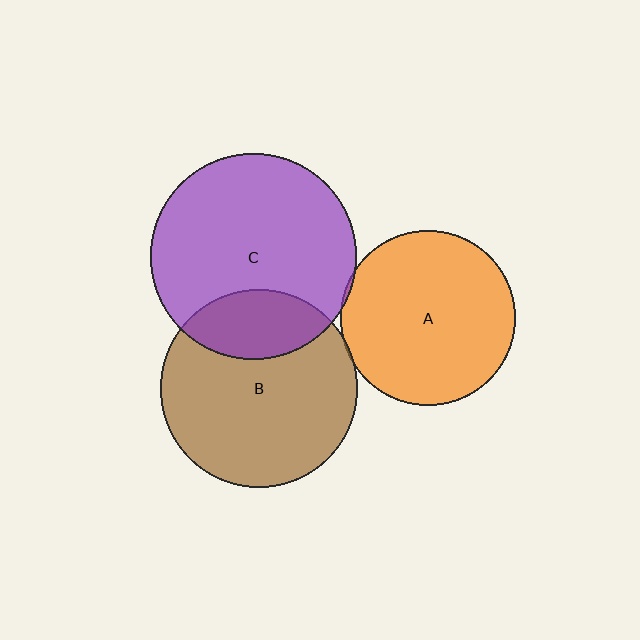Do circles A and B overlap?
Yes.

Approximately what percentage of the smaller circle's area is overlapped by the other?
Approximately 5%.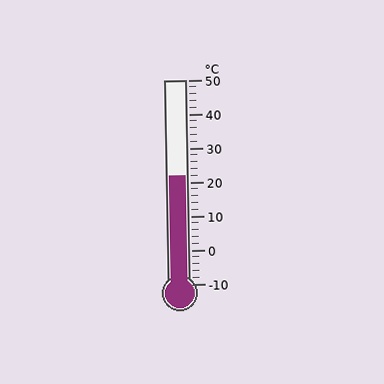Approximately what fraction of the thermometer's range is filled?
The thermometer is filled to approximately 55% of its range.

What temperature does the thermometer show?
The thermometer shows approximately 22°C.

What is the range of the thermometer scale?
The thermometer scale ranges from -10°C to 50°C.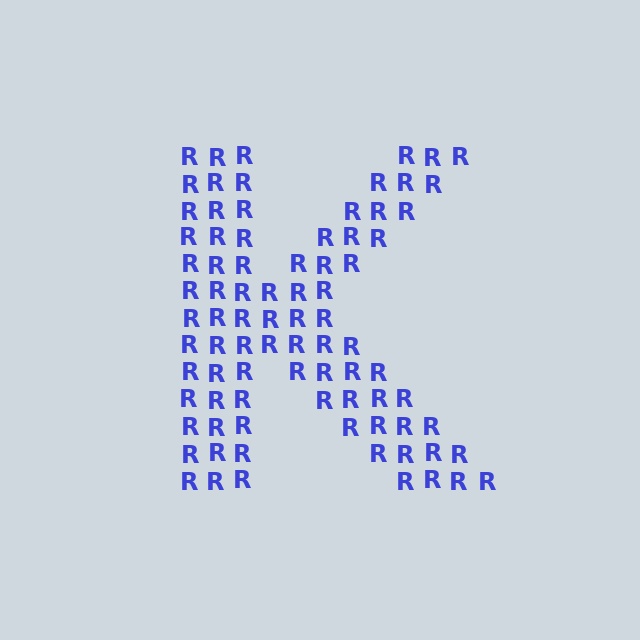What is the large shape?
The large shape is the letter K.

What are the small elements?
The small elements are letter R's.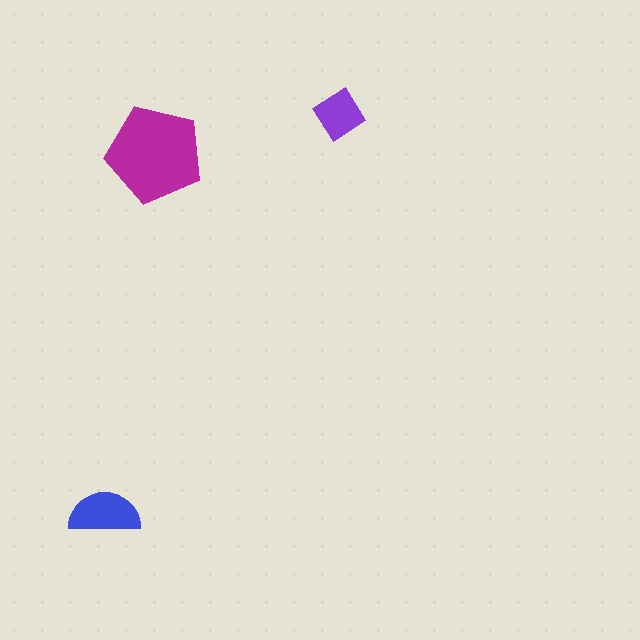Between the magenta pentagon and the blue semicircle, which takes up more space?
The magenta pentagon.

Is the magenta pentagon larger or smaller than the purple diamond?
Larger.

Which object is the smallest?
The purple diamond.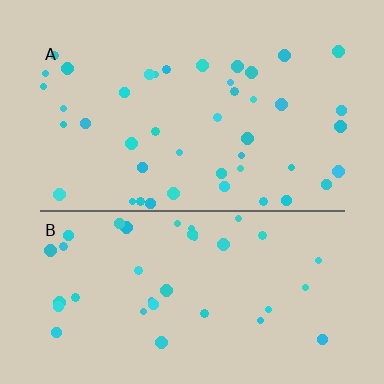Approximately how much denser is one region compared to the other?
Approximately 1.2× — region A over region B.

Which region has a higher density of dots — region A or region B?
A (the top).